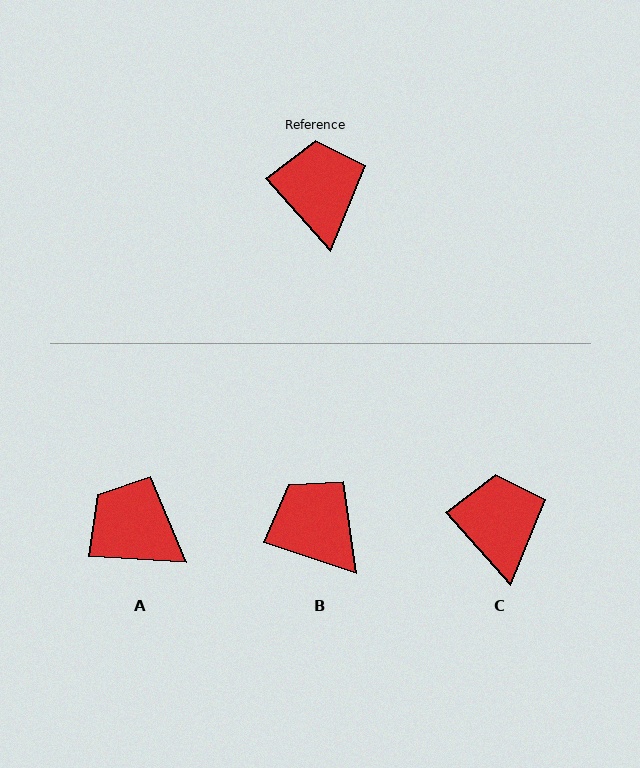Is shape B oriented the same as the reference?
No, it is off by about 30 degrees.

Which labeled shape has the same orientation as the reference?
C.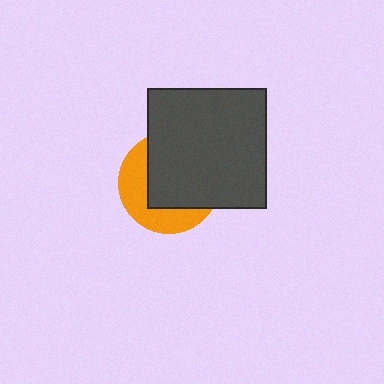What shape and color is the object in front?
The object in front is a dark gray square.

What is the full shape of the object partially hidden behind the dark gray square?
The partially hidden object is an orange circle.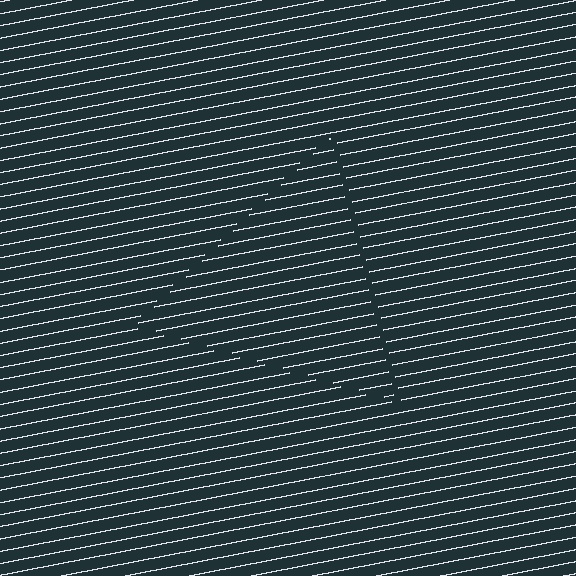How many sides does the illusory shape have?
3 sides — the line-ends trace a triangle.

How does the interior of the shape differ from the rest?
The interior of the shape contains the same grating, shifted by half a period — the contour is defined by the phase discontinuity where line-ends from the inner and outer gratings abut.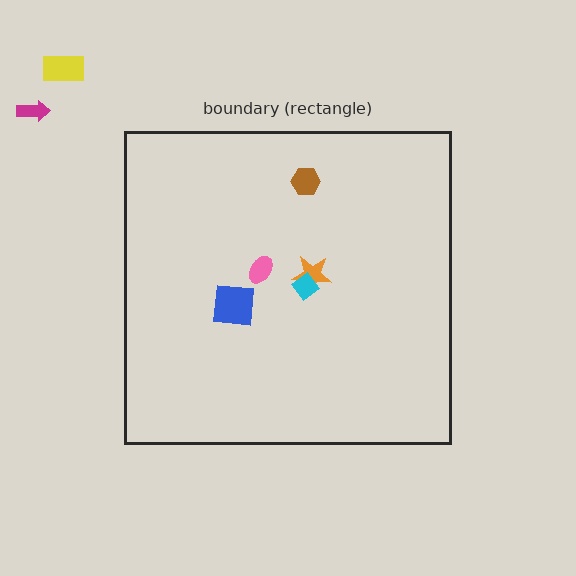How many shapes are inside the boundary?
5 inside, 2 outside.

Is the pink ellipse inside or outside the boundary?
Inside.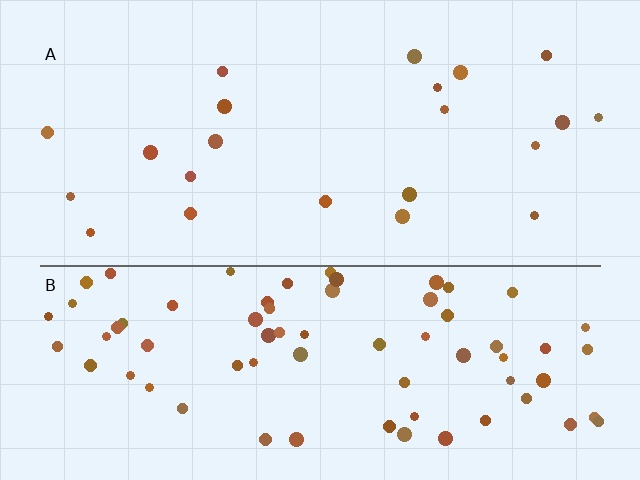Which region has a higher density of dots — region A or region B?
B (the bottom).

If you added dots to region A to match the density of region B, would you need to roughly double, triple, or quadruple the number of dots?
Approximately triple.